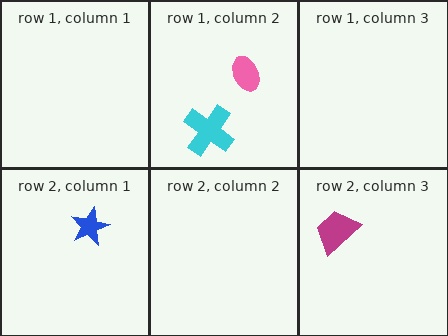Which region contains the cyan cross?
The row 1, column 2 region.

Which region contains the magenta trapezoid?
The row 2, column 3 region.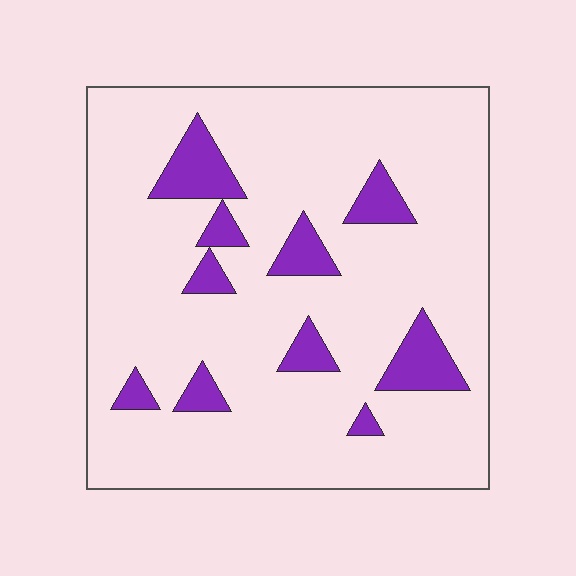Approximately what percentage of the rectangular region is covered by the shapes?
Approximately 15%.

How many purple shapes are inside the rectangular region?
10.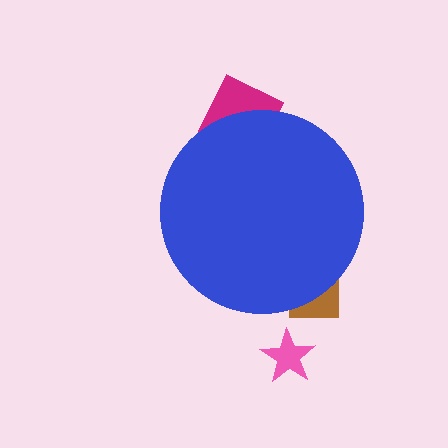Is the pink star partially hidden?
No, the pink star is fully visible.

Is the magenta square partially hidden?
Yes, the magenta square is partially hidden behind the blue circle.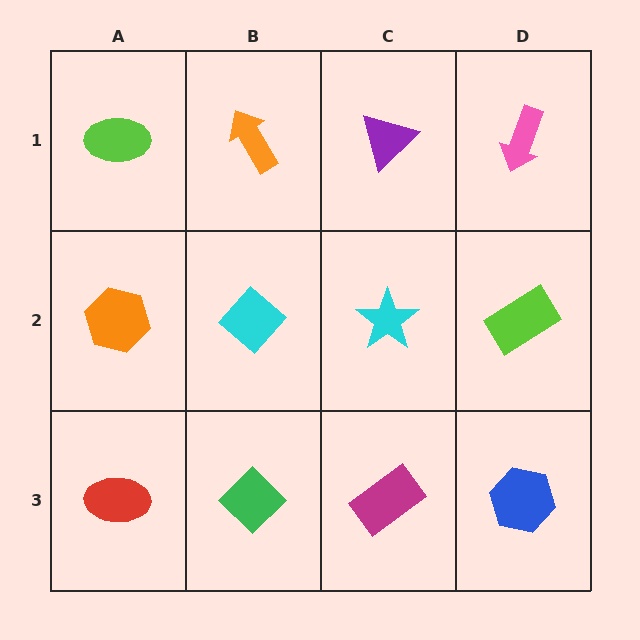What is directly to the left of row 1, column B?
A lime ellipse.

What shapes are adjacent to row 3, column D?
A lime rectangle (row 2, column D), a magenta rectangle (row 3, column C).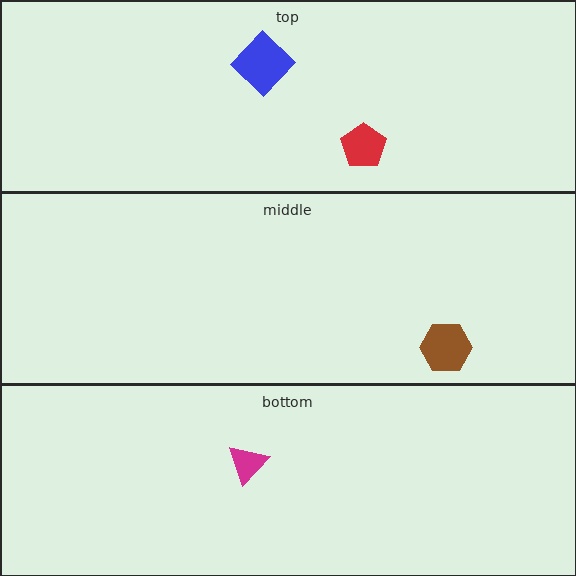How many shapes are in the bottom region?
1.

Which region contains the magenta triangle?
The bottom region.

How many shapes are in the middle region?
1.